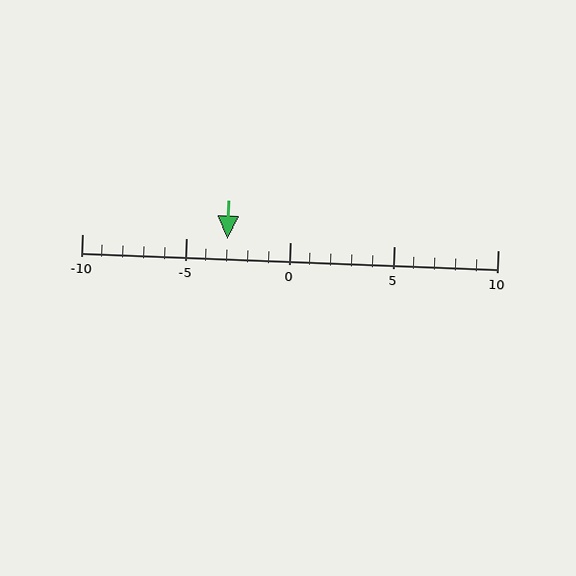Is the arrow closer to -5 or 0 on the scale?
The arrow is closer to -5.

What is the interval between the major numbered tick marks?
The major tick marks are spaced 5 units apart.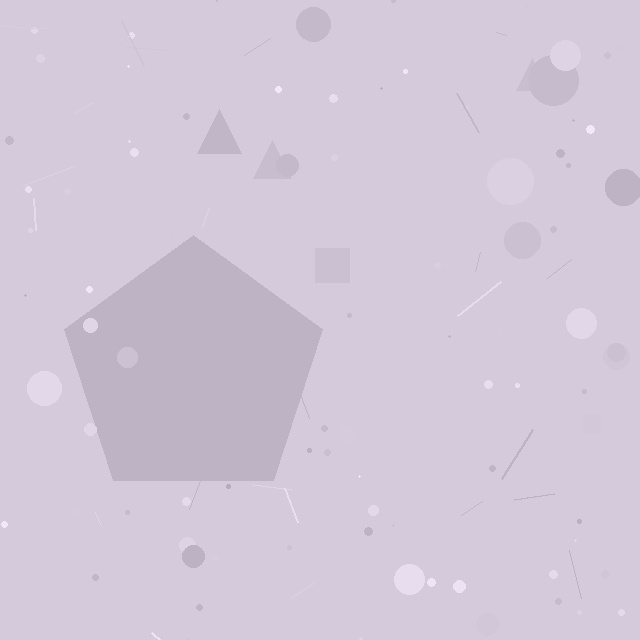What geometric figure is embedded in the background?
A pentagon is embedded in the background.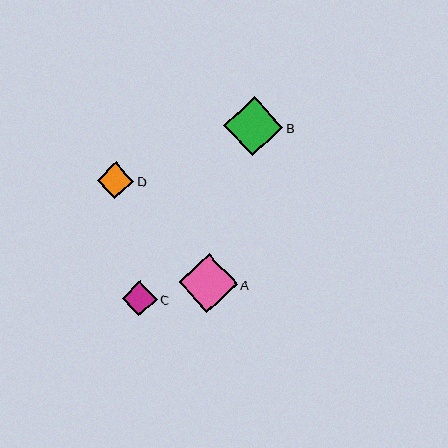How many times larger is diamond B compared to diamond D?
Diamond B is approximately 1.6 times the size of diamond D.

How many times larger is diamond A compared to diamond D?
Diamond A is approximately 1.6 times the size of diamond D.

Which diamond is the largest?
Diamond B is the largest with a size of approximately 59 pixels.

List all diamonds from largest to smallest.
From largest to smallest: B, A, D, C.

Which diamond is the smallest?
Diamond C is the smallest with a size of approximately 35 pixels.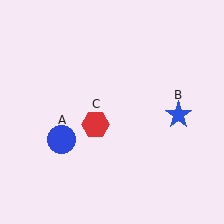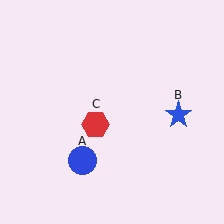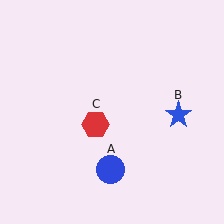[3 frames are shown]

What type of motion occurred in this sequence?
The blue circle (object A) rotated counterclockwise around the center of the scene.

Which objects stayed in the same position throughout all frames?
Blue star (object B) and red hexagon (object C) remained stationary.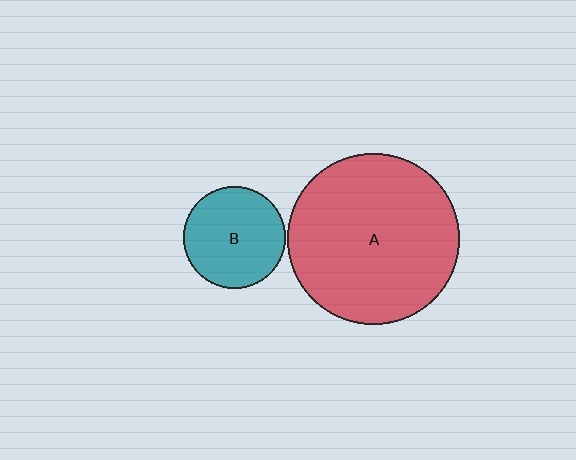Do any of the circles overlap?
No, none of the circles overlap.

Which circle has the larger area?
Circle A (red).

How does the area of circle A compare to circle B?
Approximately 2.8 times.